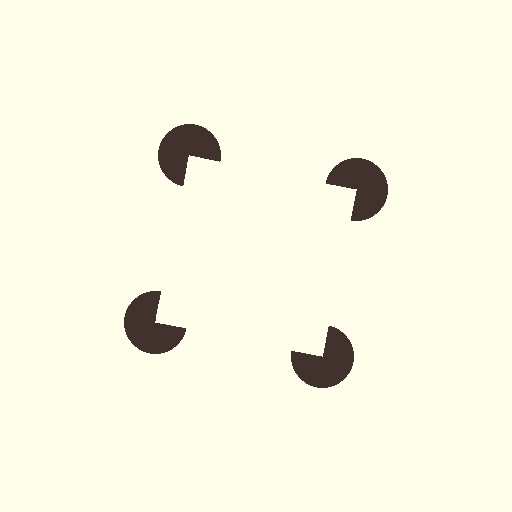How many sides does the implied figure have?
4 sides.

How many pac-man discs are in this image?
There are 4 — one at each vertex of the illusory square.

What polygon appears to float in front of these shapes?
An illusory square — its edges are inferred from the aligned wedge cuts in the pac-man discs, not physically drawn.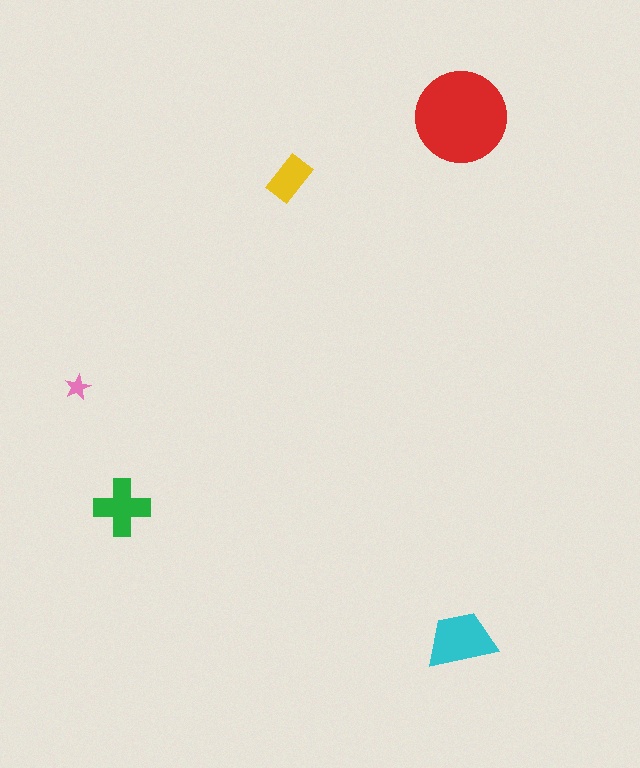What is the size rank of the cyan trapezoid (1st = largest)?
2nd.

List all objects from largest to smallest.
The red circle, the cyan trapezoid, the green cross, the yellow rectangle, the pink star.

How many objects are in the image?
There are 5 objects in the image.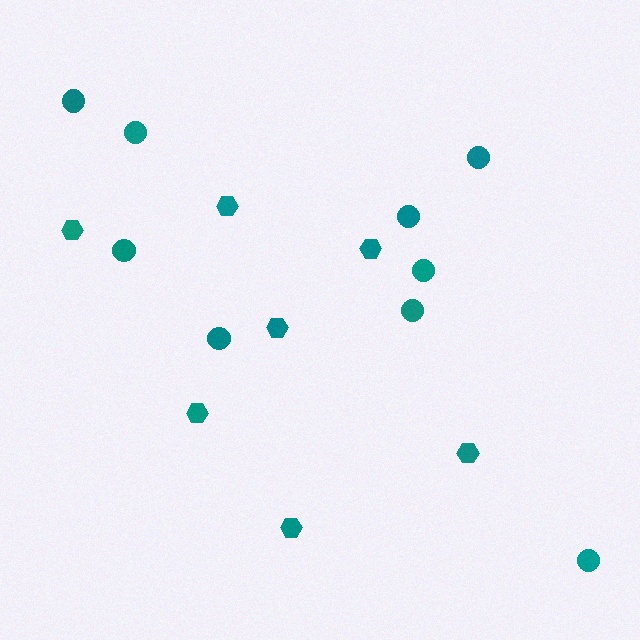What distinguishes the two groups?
There are 2 groups: one group of circles (9) and one group of hexagons (7).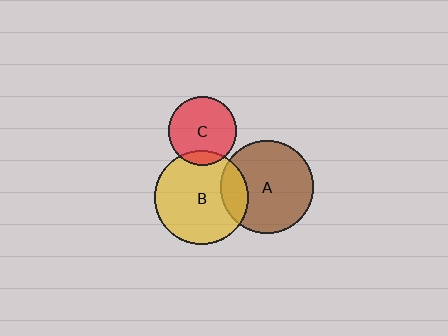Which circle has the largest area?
Circle A (brown).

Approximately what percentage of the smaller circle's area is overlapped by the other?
Approximately 10%.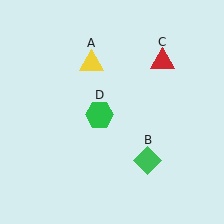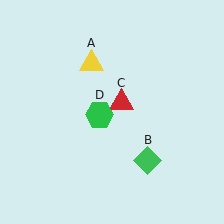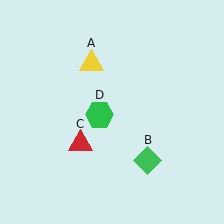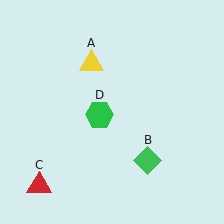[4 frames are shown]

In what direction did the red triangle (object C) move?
The red triangle (object C) moved down and to the left.